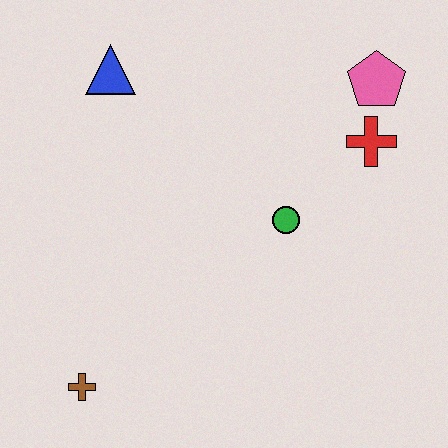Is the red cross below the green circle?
No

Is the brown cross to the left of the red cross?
Yes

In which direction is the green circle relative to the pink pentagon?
The green circle is below the pink pentagon.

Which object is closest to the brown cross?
The green circle is closest to the brown cross.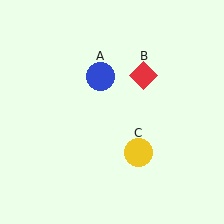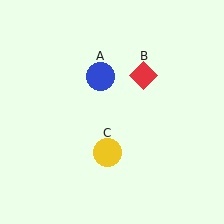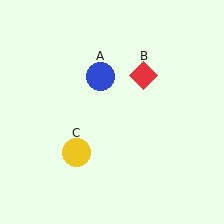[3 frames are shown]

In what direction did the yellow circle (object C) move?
The yellow circle (object C) moved left.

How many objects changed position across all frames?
1 object changed position: yellow circle (object C).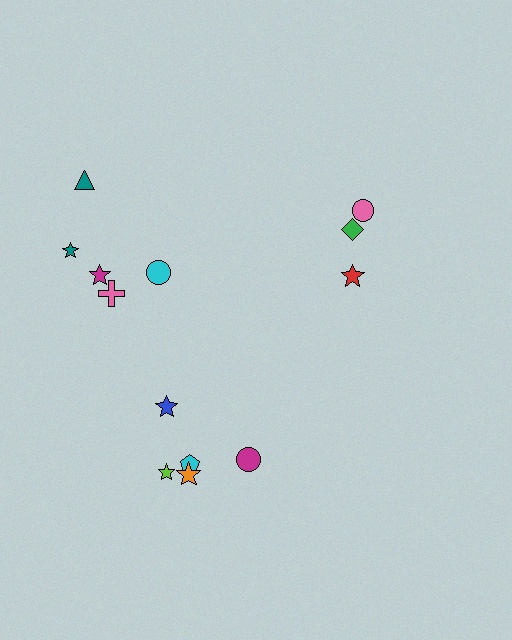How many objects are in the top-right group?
There are 3 objects.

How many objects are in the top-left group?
There are 5 objects.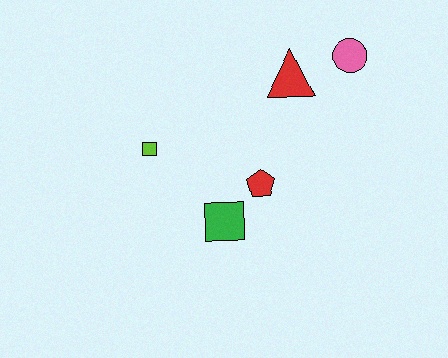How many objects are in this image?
There are 5 objects.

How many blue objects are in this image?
There are no blue objects.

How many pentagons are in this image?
There is 1 pentagon.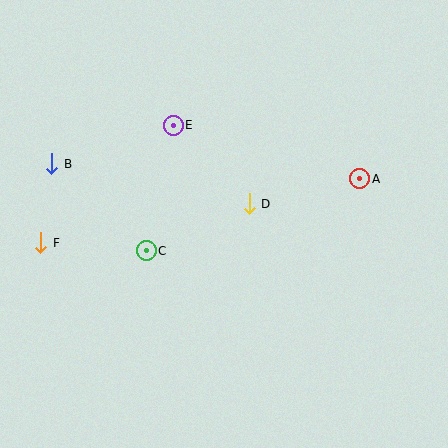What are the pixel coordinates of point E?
Point E is at (173, 125).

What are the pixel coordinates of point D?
Point D is at (249, 204).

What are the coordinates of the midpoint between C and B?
The midpoint between C and B is at (99, 207).